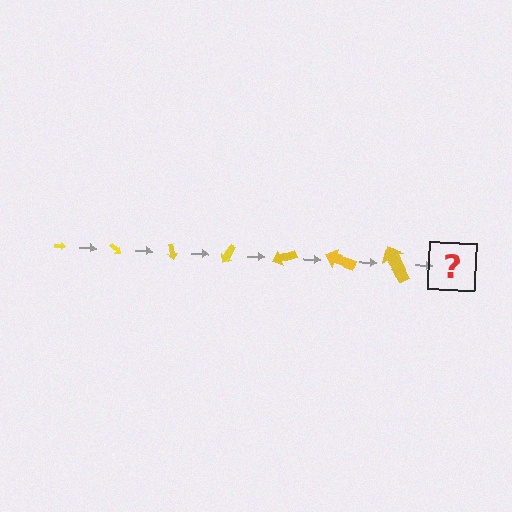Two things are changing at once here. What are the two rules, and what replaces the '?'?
The two rules are that the arrow grows larger each step and it rotates 40 degrees each step. The '?' should be an arrow, larger than the previous one and rotated 280 degrees from the start.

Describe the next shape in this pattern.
It should be an arrow, larger than the previous one and rotated 280 degrees from the start.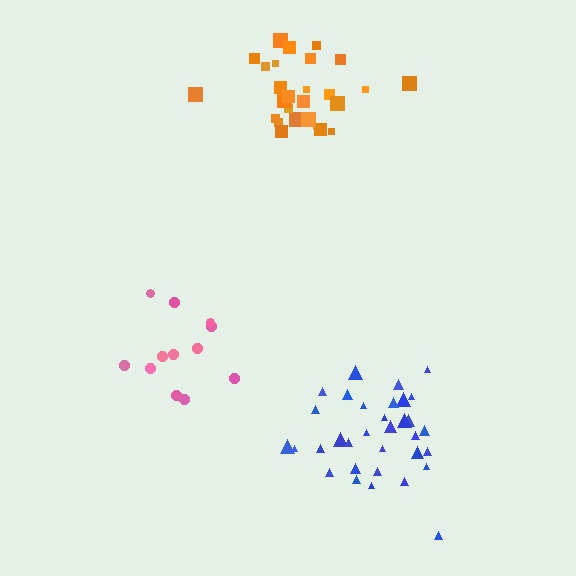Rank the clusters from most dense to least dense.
orange, blue, pink.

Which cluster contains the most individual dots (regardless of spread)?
Blue (33).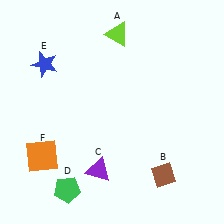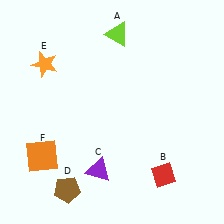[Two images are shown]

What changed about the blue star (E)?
In Image 1, E is blue. In Image 2, it changed to orange.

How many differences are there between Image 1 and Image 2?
There are 3 differences between the two images.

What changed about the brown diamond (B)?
In Image 1, B is brown. In Image 2, it changed to red.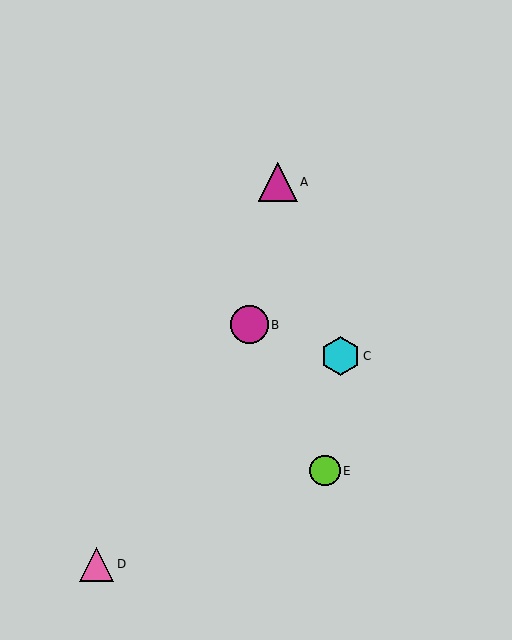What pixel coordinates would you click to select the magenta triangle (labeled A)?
Click at (278, 182) to select the magenta triangle A.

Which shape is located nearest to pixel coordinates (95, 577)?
The pink triangle (labeled D) at (97, 564) is nearest to that location.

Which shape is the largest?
The magenta triangle (labeled A) is the largest.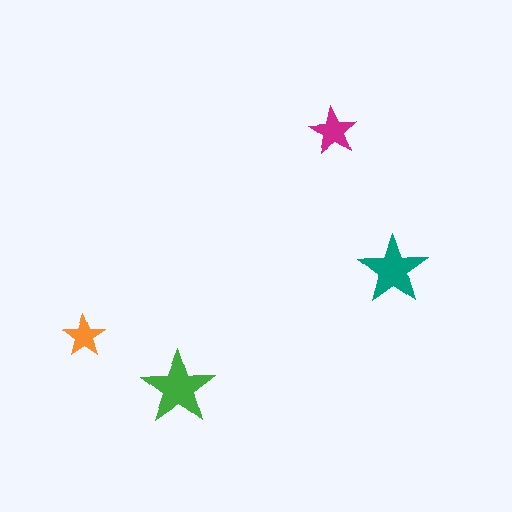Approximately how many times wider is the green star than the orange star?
About 2 times wider.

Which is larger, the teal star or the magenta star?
The teal one.